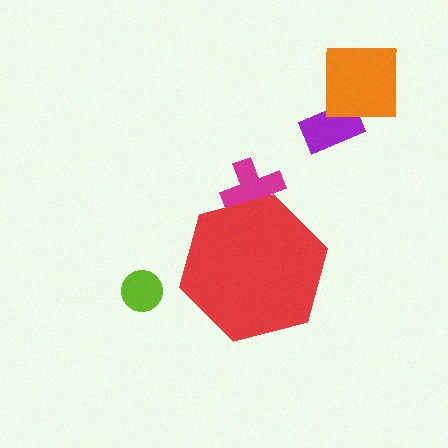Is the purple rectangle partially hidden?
No, the purple rectangle is fully visible.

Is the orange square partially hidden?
No, the orange square is fully visible.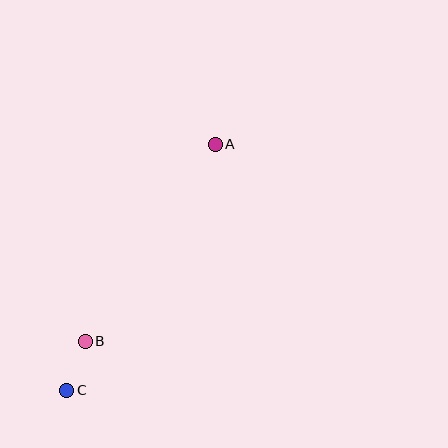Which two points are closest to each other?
Points B and C are closest to each other.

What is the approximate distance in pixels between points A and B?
The distance between A and B is approximately 236 pixels.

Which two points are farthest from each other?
Points A and C are farthest from each other.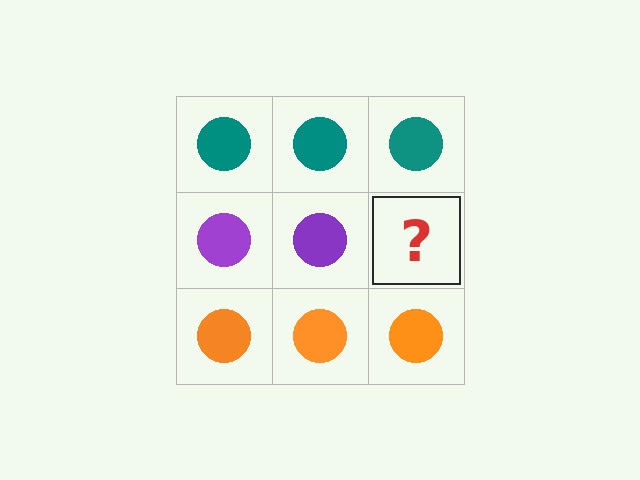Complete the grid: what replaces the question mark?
The question mark should be replaced with a purple circle.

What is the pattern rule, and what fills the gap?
The rule is that each row has a consistent color. The gap should be filled with a purple circle.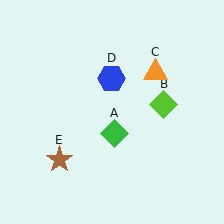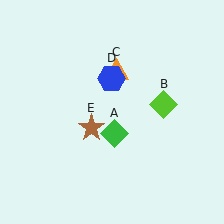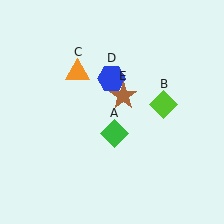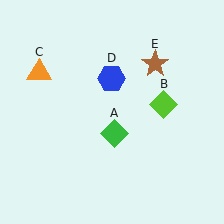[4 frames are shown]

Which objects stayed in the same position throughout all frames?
Green diamond (object A) and lime diamond (object B) and blue hexagon (object D) remained stationary.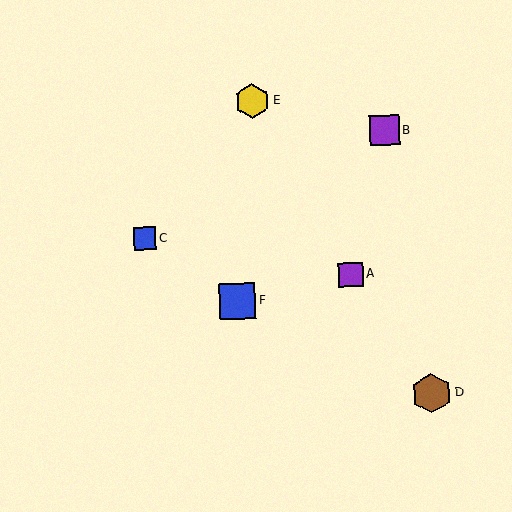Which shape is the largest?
The brown hexagon (labeled D) is the largest.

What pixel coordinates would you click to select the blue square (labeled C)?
Click at (145, 238) to select the blue square C.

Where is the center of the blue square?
The center of the blue square is at (237, 301).